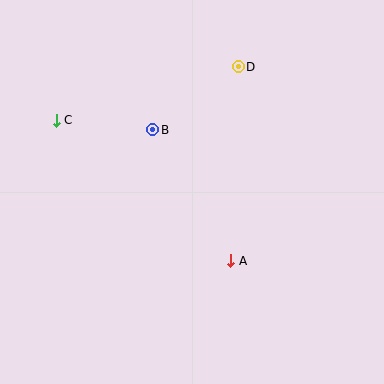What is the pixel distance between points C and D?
The distance between C and D is 190 pixels.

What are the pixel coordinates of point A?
Point A is at (231, 261).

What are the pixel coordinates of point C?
Point C is at (56, 120).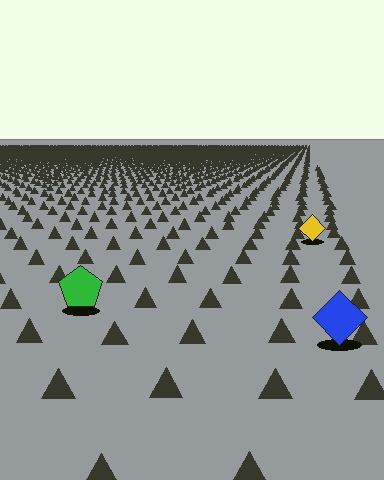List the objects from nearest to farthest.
From nearest to farthest: the blue diamond, the green pentagon, the yellow diamond.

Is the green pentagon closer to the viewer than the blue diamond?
No. The blue diamond is closer — you can tell from the texture gradient: the ground texture is coarser near it.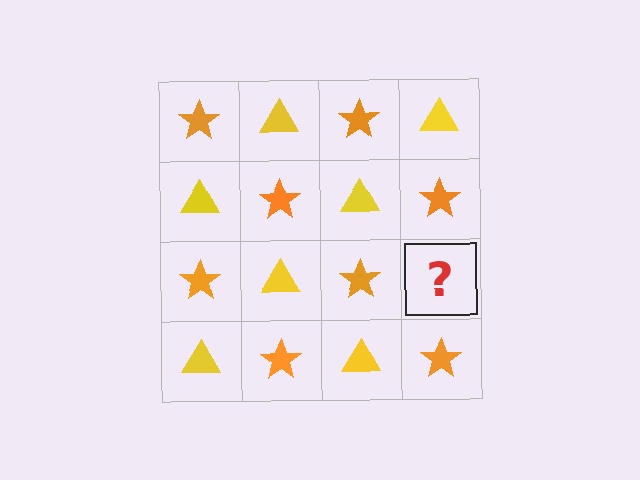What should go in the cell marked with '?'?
The missing cell should contain a yellow triangle.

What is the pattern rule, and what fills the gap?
The rule is that it alternates orange star and yellow triangle in a checkerboard pattern. The gap should be filled with a yellow triangle.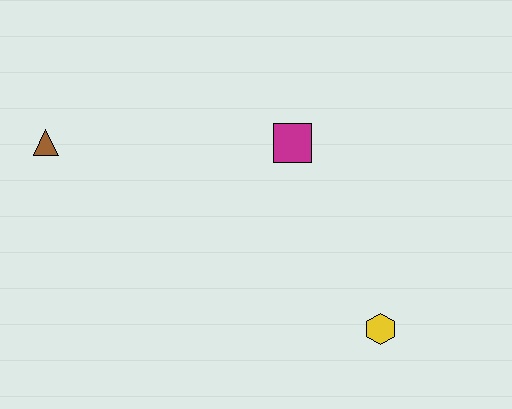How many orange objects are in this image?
There are no orange objects.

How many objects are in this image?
There are 3 objects.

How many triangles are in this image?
There is 1 triangle.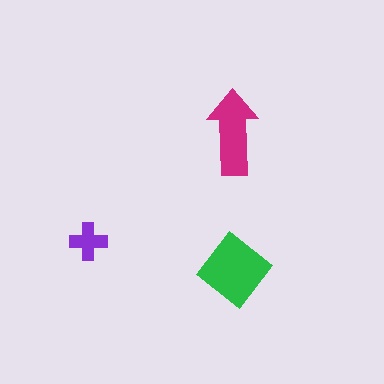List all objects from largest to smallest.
The green diamond, the magenta arrow, the purple cross.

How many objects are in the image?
There are 3 objects in the image.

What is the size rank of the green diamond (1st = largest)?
1st.